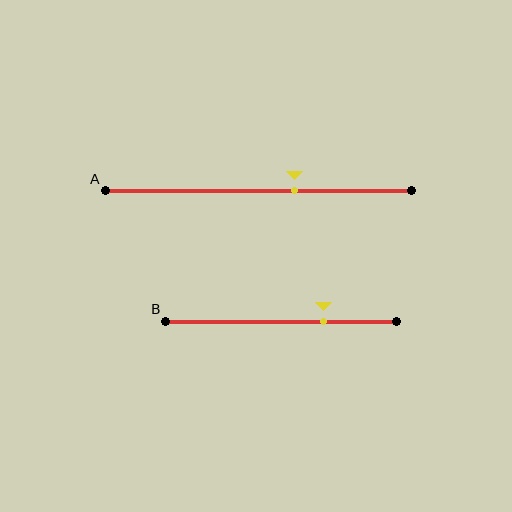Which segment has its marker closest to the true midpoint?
Segment A has its marker closest to the true midpoint.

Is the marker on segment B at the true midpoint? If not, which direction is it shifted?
No, the marker on segment B is shifted to the right by about 19% of the segment length.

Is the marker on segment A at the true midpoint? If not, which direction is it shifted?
No, the marker on segment A is shifted to the right by about 12% of the segment length.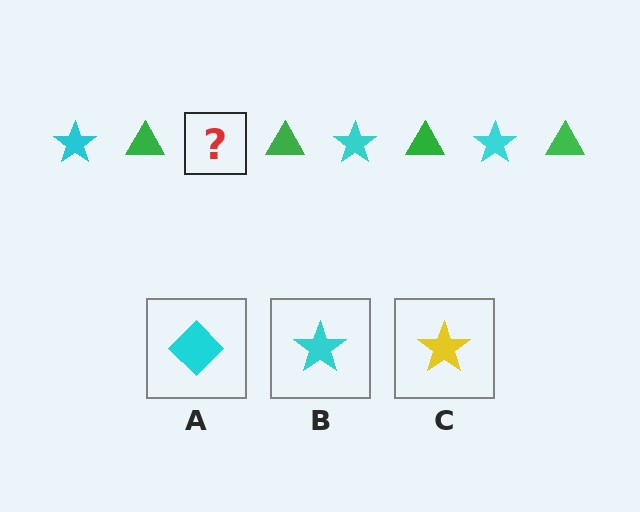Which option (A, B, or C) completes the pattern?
B.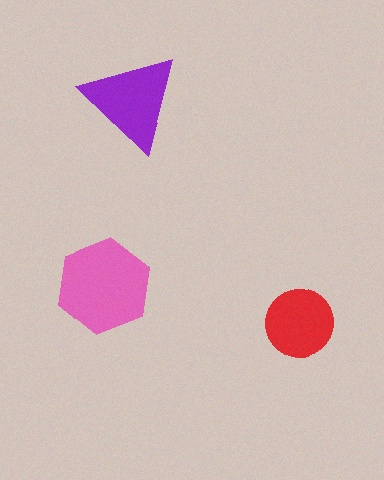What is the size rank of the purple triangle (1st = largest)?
2nd.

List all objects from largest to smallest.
The pink hexagon, the purple triangle, the red circle.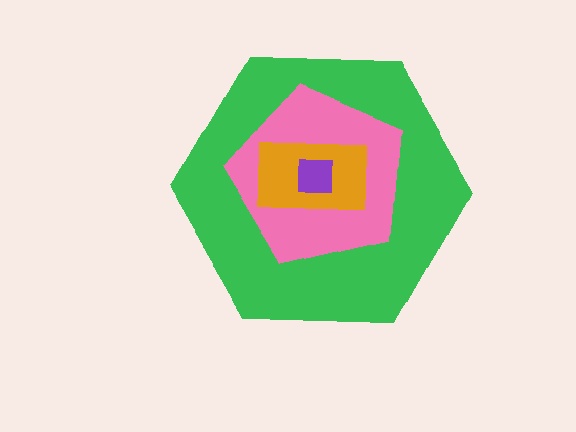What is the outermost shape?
The green hexagon.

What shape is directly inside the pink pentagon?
The orange rectangle.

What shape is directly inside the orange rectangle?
The purple square.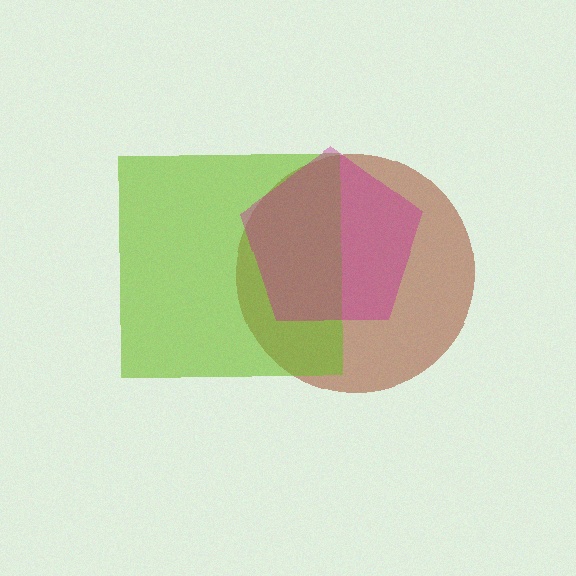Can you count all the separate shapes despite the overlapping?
Yes, there are 3 separate shapes.